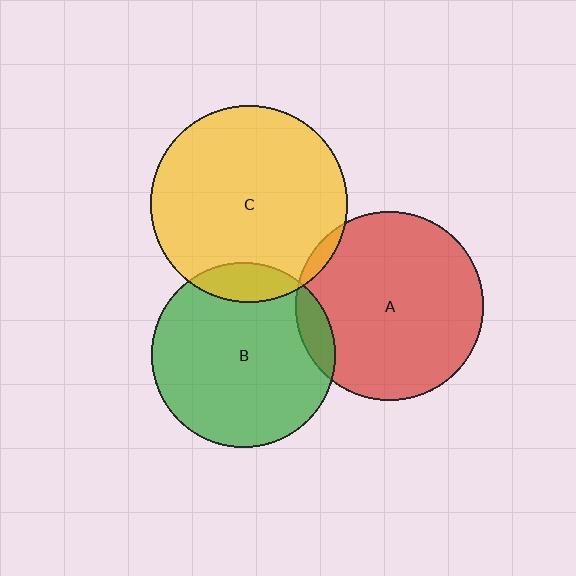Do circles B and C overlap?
Yes.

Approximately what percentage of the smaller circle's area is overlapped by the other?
Approximately 10%.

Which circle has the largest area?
Circle C (yellow).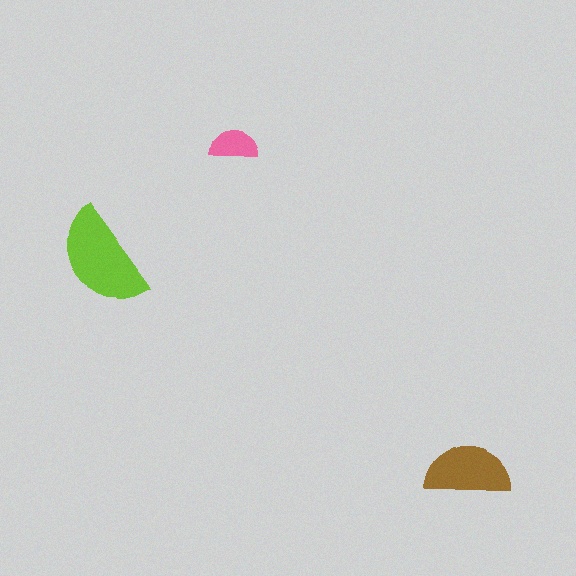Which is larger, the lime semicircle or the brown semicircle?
The lime one.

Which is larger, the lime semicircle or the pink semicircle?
The lime one.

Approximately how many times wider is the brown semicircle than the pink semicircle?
About 2 times wider.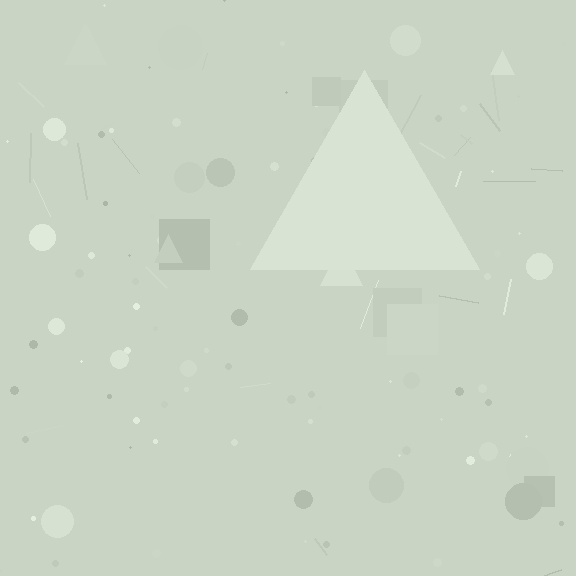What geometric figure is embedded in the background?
A triangle is embedded in the background.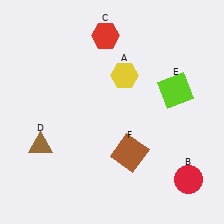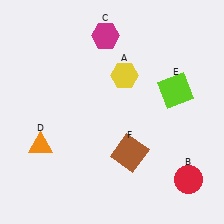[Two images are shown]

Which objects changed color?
C changed from red to magenta. D changed from brown to orange.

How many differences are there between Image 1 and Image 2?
There are 2 differences between the two images.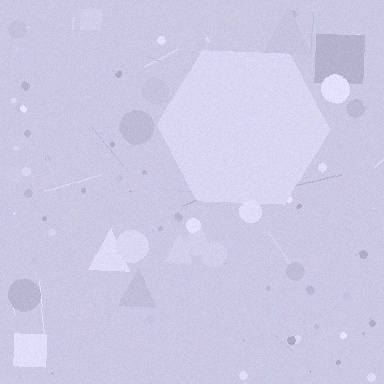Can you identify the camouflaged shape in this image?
The camouflaged shape is a hexagon.